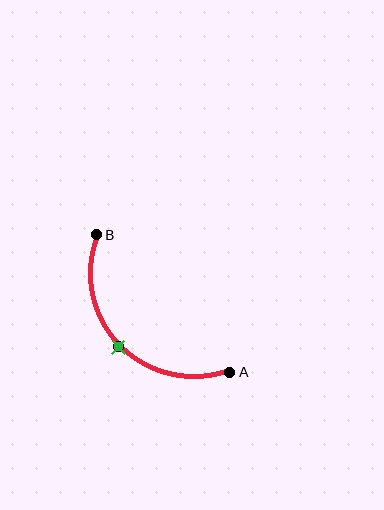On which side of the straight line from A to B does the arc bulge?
The arc bulges below and to the left of the straight line connecting A and B.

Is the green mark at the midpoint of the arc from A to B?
Yes. The green mark lies on the arc at equal arc-length from both A and B — it is the arc midpoint.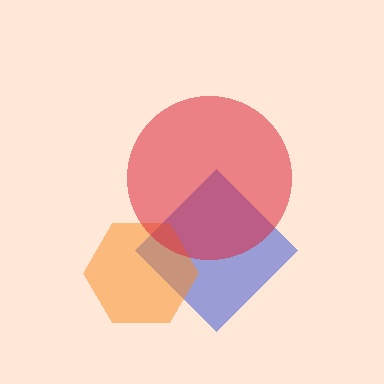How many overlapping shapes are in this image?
There are 3 overlapping shapes in the image.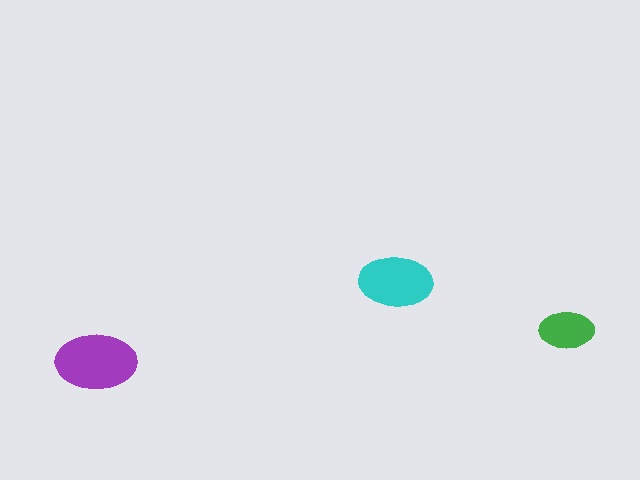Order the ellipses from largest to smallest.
the purple one, the cyan one, the green one.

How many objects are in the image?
There are 3 objects in the image.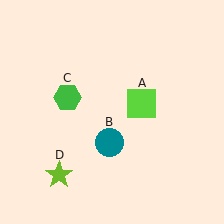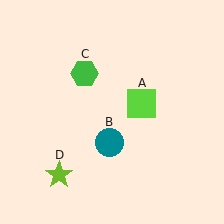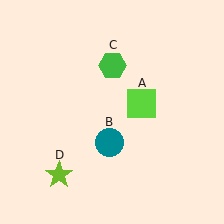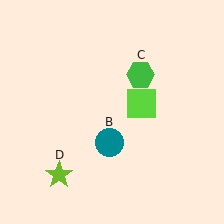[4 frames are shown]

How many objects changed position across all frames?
1 object changed position: green hexagon (object C).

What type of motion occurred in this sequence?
The green hexagon (object C) rotated clockwise around the center of the scene.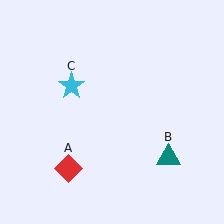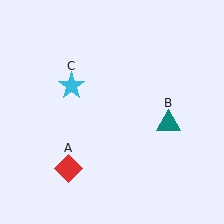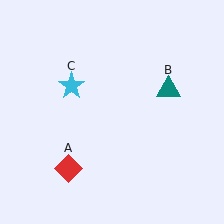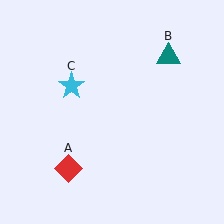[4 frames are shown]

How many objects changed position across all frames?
1 object changed position: teal triangle (object B).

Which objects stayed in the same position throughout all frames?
Red diamond (object A) and cyan star (object C) remained stationary.